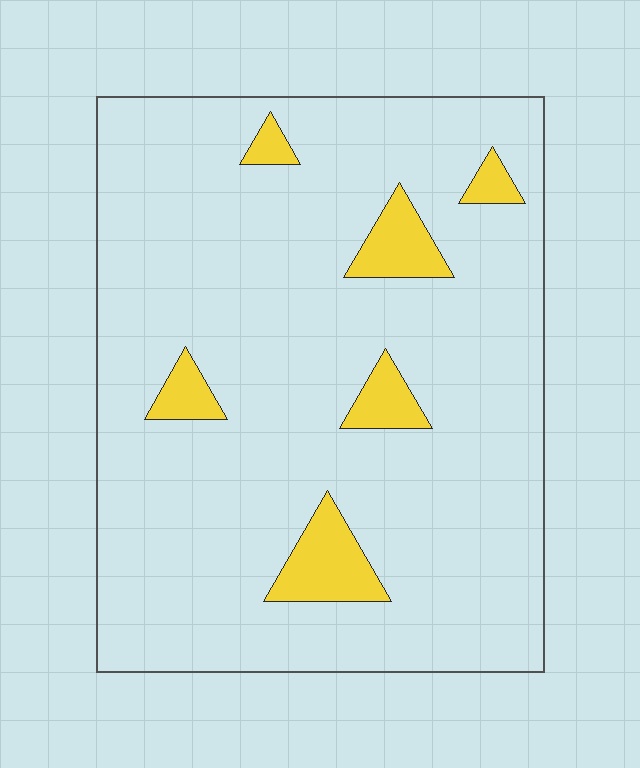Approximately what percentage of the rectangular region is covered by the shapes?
Approximately 10%.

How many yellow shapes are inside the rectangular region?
6.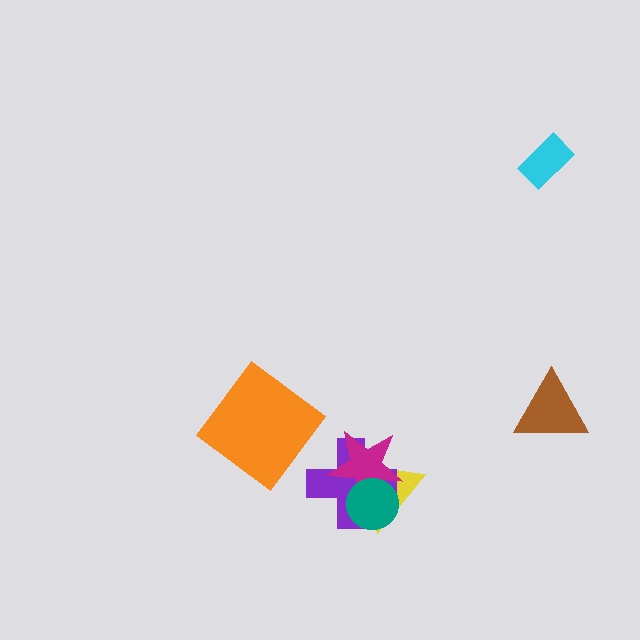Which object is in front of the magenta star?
The teal circle is in front of the magenta star.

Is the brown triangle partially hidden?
No, no other shape covers it.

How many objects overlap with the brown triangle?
0 objects overlap with the brown triangle.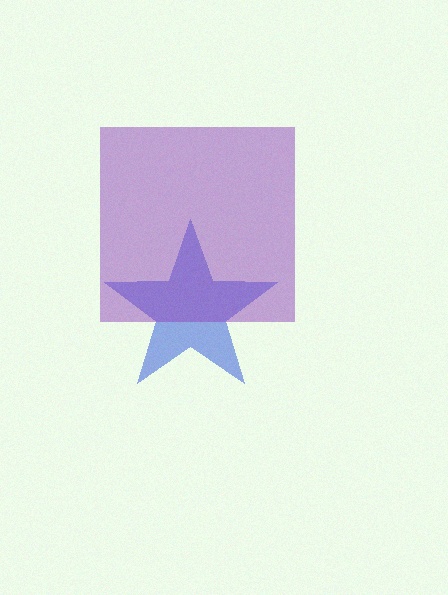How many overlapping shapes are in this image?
There are 2 overlapping shapes in the image.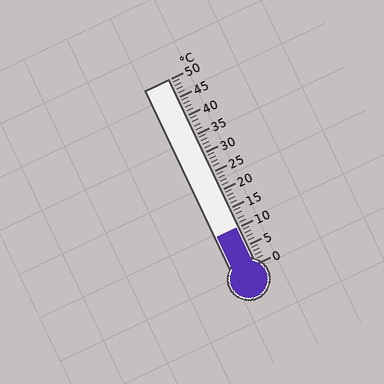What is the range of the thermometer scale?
The thermometer scale ranges from 0°C to 50°C.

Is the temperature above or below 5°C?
The temperature is above 5°C.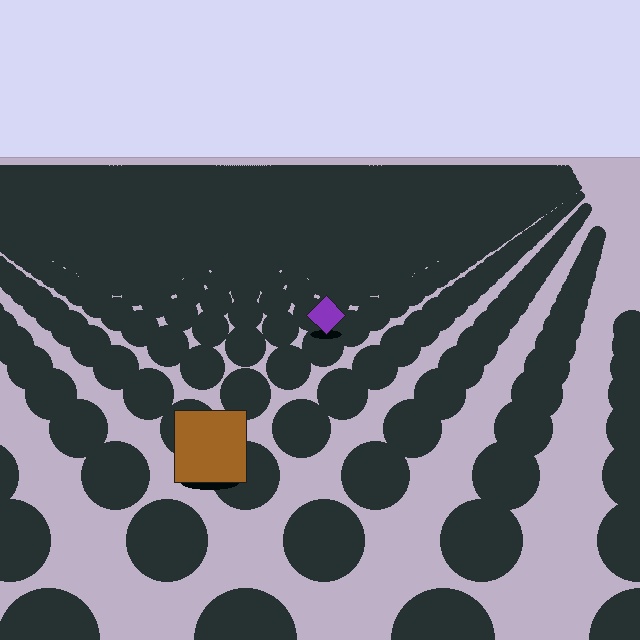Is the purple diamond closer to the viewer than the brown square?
No. The brown square is closer — you can tell from the texture gradient: the ground texture is coarser near it.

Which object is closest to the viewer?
The brown square is closest. The texture marks near it are larger and more spread out.